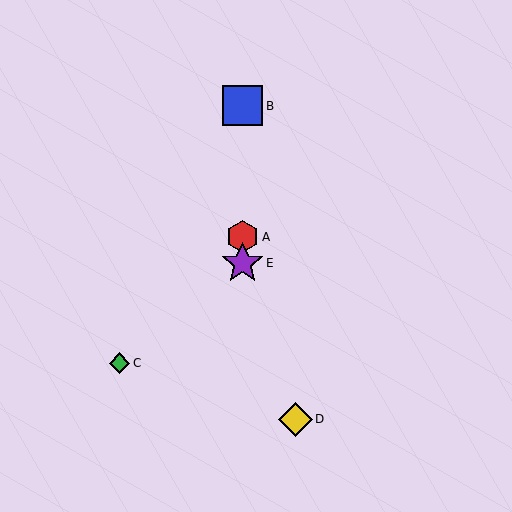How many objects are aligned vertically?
3 objects (A, B, E) are aligned vertically.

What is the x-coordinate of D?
Object D is at x≈295.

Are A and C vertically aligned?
No, A is at x≈242 and C is at x≈119.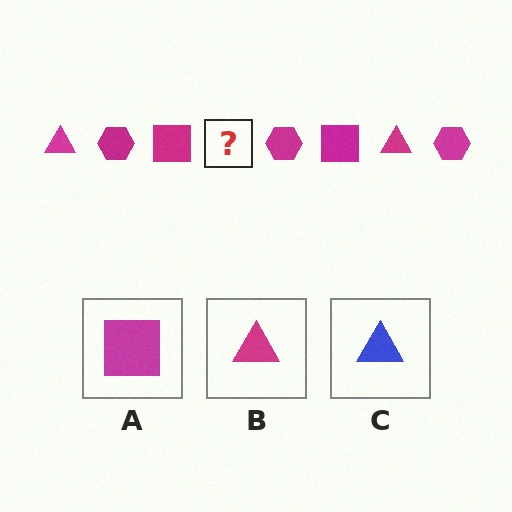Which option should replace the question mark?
Option B.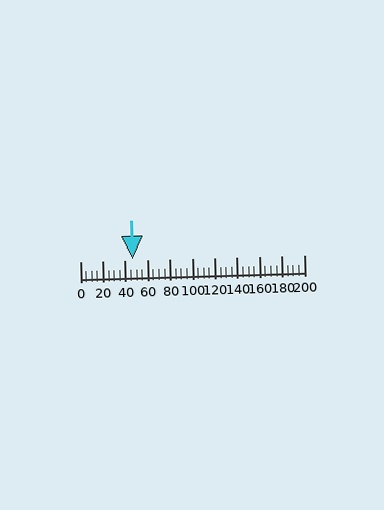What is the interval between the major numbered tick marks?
The major tick marks are spaced 20 units apart.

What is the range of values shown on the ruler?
The ruler shows values from 0 to 200.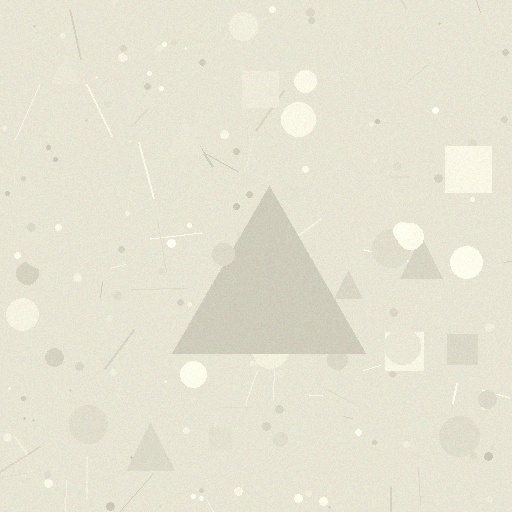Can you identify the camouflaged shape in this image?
The camouflaged shape is a triangle.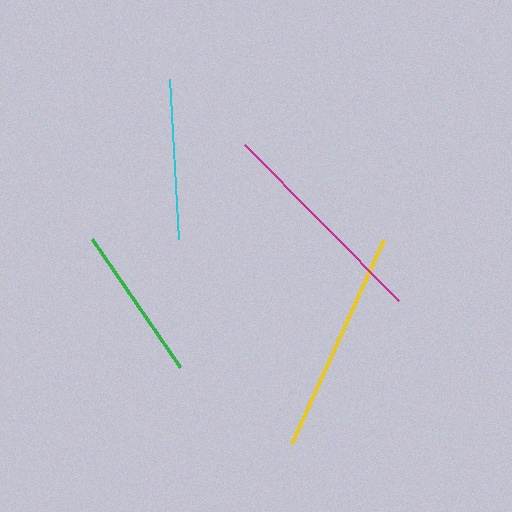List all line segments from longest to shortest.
From longest to shortest: yellow, magenta, cyan, green.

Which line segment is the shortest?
The green line is the shortest at approximately 155 pixels.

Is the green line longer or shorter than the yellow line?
The yellow line is longer than the green line.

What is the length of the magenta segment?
The magenta segment is approximately 219 pixels long.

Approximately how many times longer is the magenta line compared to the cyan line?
The magenta line is approximately 1.4 times the length of the cyan line.